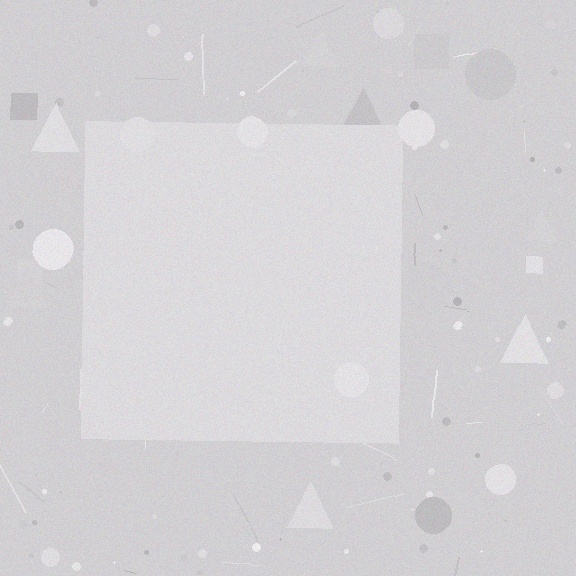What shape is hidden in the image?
A square is hidden in the image.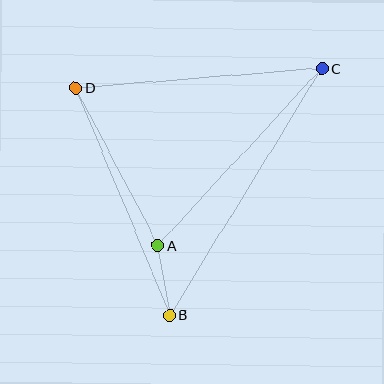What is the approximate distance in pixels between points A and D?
The distance between A and D is approximately 177 pixels.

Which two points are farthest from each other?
Points B and C are farthest from each other.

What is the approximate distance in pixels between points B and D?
The distance between B and D is approximately 246 pixels.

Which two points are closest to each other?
Points A and B are closest to each other.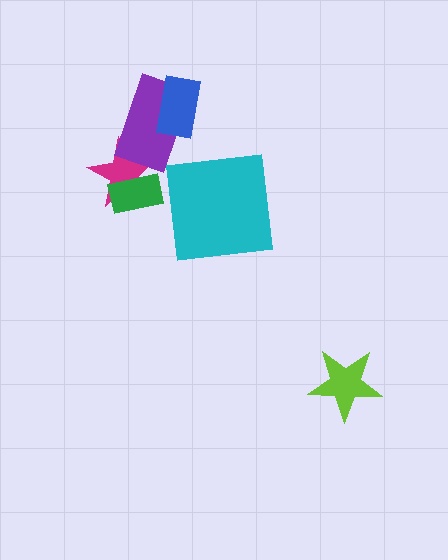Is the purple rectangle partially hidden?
Yes, it is partially covered by another shape.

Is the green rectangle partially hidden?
No, no other shape covers it.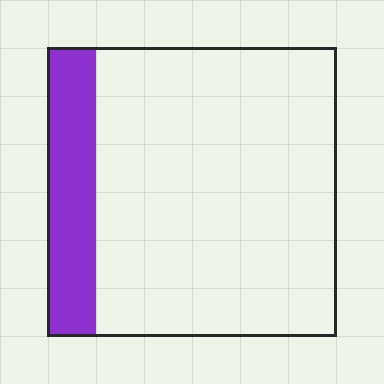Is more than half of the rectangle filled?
No.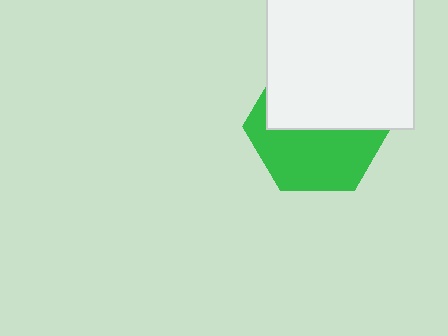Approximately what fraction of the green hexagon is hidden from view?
Roughly 49% of the green hexagon is hidden behind the white rectangle.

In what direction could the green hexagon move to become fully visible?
The green hexagon could move down. That would shift it out from behind the white rectangle entirely.